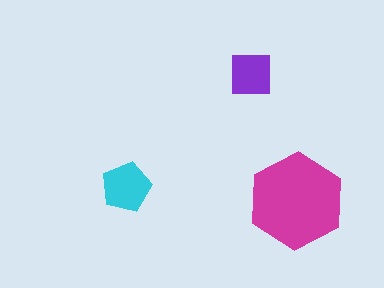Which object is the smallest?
The purple square.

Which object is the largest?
The magenta hexagon.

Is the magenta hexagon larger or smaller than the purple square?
Larger.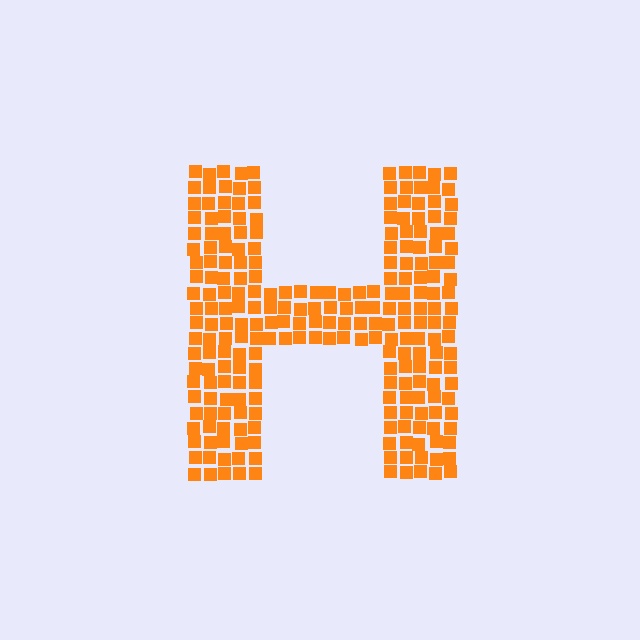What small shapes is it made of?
It is made of small squares.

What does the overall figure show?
The overall figure shows the letter H.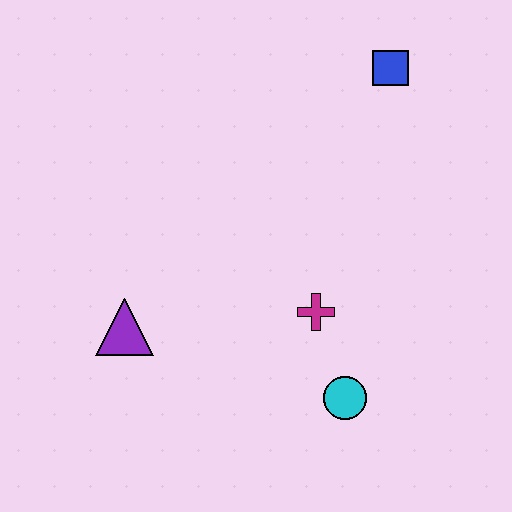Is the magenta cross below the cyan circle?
No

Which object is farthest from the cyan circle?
The blue square is farthest from the cyan circle.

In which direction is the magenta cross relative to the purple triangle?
The magenta cross is to the right of the purple triangle.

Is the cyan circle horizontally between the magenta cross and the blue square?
Yes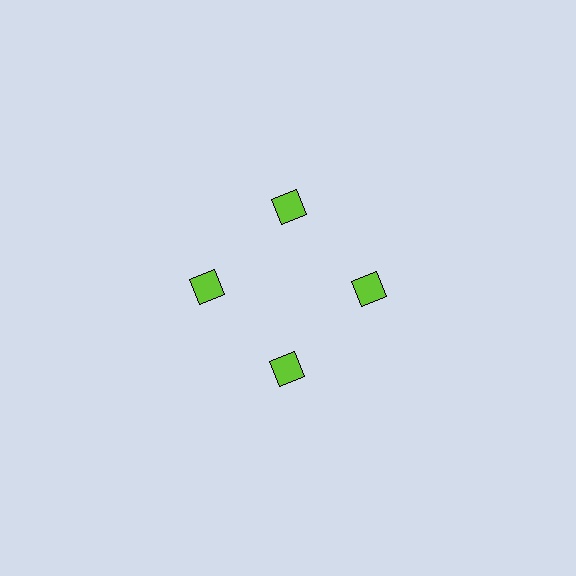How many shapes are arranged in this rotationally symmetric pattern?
There are 4 shapes, arranged in 4 groups of 1.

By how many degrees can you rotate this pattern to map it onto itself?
The pattern maps onto itself every 90 degrees of rotation.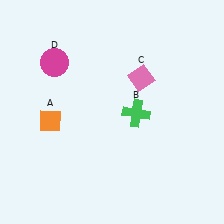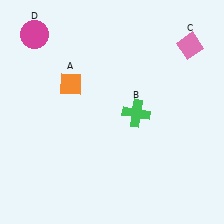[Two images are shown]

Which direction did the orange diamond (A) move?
The orange diamond (A) moved up.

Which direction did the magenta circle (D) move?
The magenta circle (D) moved up.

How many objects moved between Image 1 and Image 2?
3 objects moved between the two images.